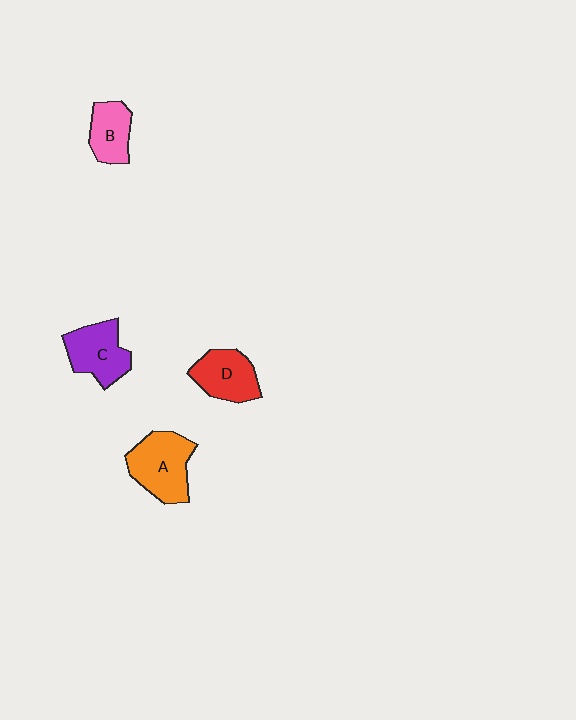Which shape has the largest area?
Shape A (orange).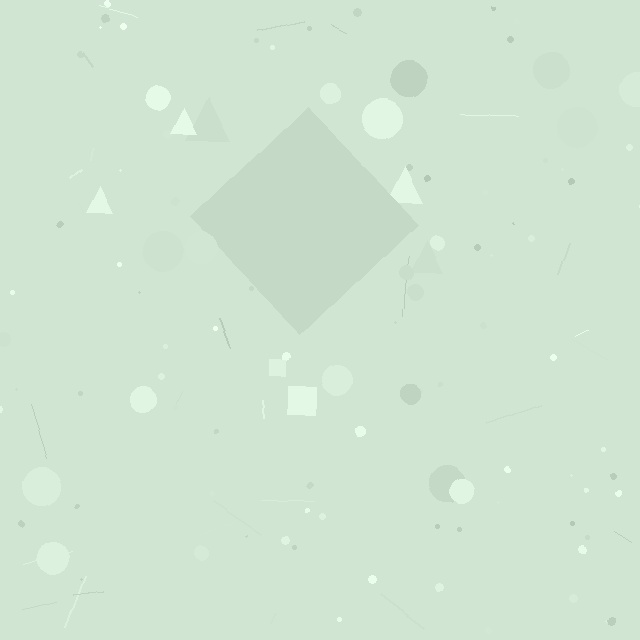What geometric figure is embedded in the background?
A diamond is embedded in the background.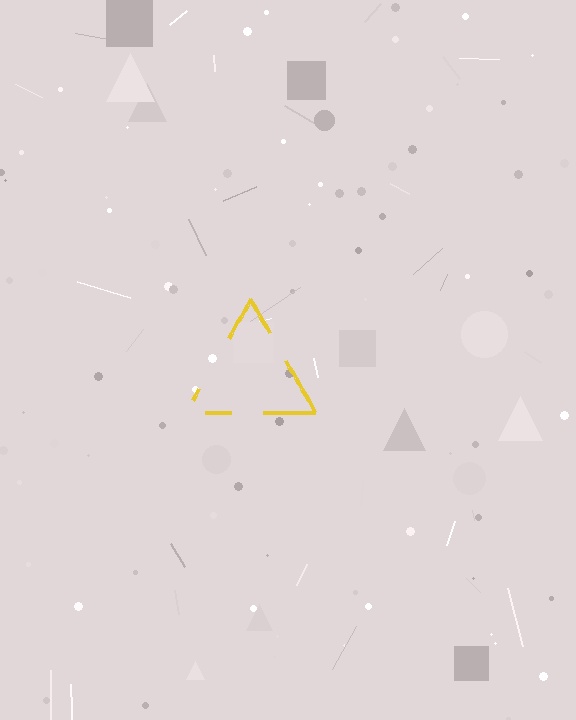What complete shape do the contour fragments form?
The contour fragments form a triangle.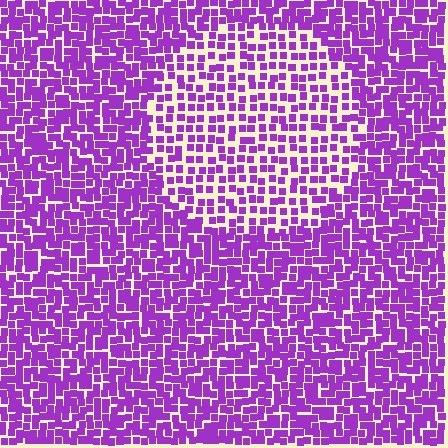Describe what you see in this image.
The image contains small purple elements arranged at two different densities. A circle-shaped region is visible where the elements are less densely packed than the surrounding area.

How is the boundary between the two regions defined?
The boundary is defined by a change in element density (approximately 1.7x ratio). All elements are the same color, size, and shape.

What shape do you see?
I see a circle.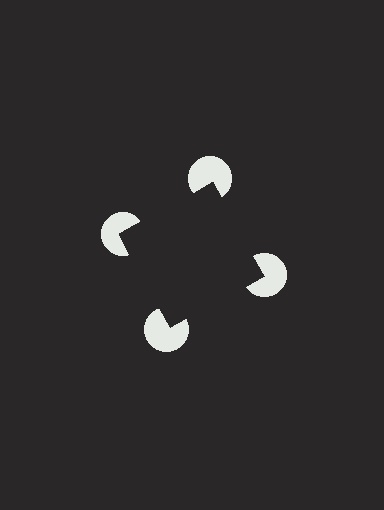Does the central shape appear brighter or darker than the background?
It typically appears slightly darker than the background, even though no actual brightness change is drawn.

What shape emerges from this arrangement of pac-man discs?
An illusory square — its edges are inferred from the aligned wedge cuts in the pac-man discs, not physically drawn.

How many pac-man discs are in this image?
There are 4 — one at each vertex of the illusory square.